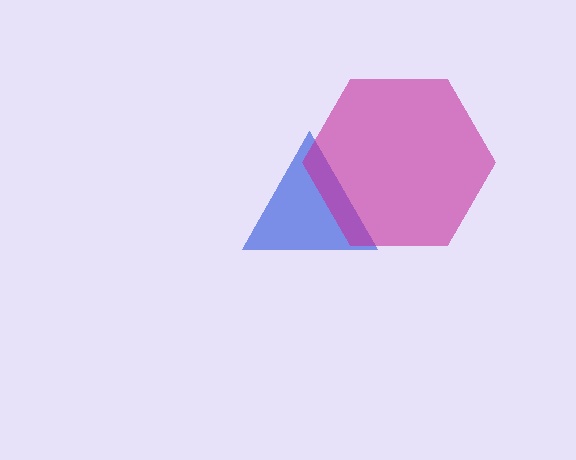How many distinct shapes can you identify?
There are 2 distinct shapes: a blue triangle, a magenta hexagon.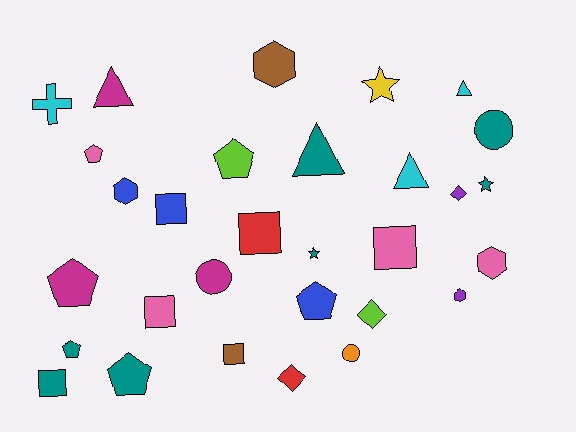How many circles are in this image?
There are 3 circles.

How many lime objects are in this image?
There are 2 lime objects.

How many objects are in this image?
There are 30 objects.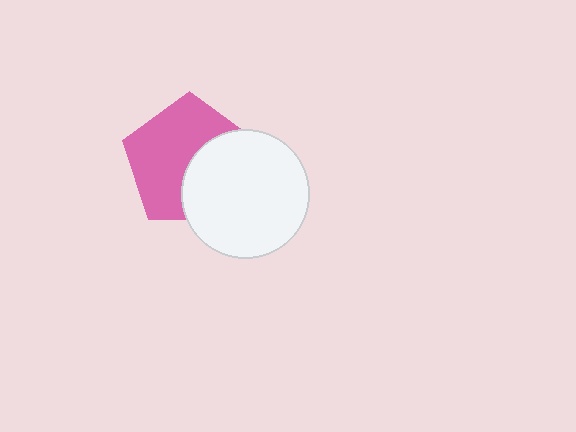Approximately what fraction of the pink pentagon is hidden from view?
Roughly 41% of the pink pentagon is hidden behind the white circle.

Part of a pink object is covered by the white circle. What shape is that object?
It is a pentagon.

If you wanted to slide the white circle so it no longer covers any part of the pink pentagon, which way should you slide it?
Slide it toward the lower-right — that is the most direct way to separate the two shapes.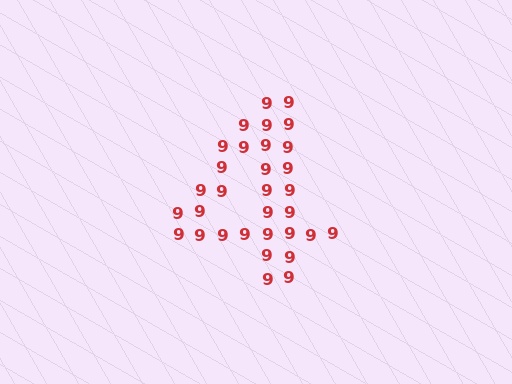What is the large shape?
The large shape is the digit 4.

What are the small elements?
The small elements are digit 9's.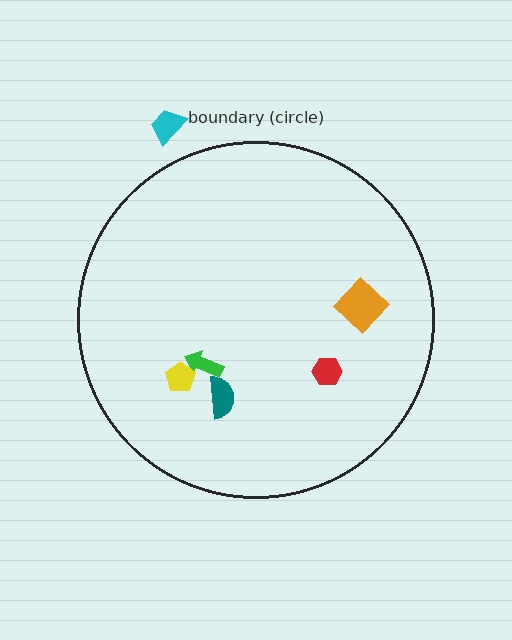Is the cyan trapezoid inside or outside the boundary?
Outside.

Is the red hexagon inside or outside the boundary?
Inside.